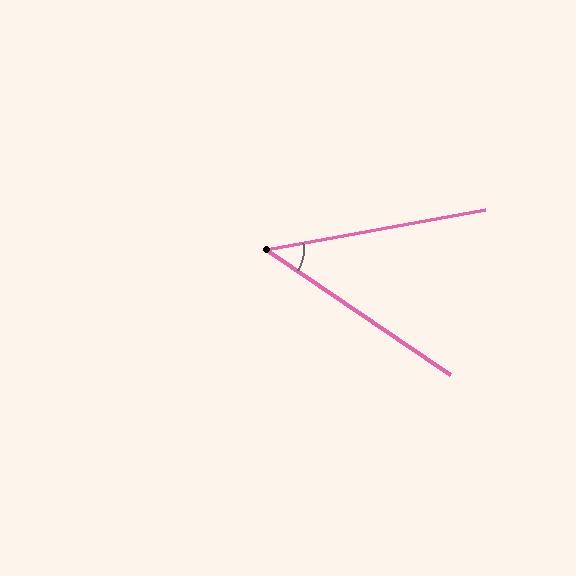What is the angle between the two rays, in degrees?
Approximately 45 degrees.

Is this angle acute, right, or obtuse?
It is acute.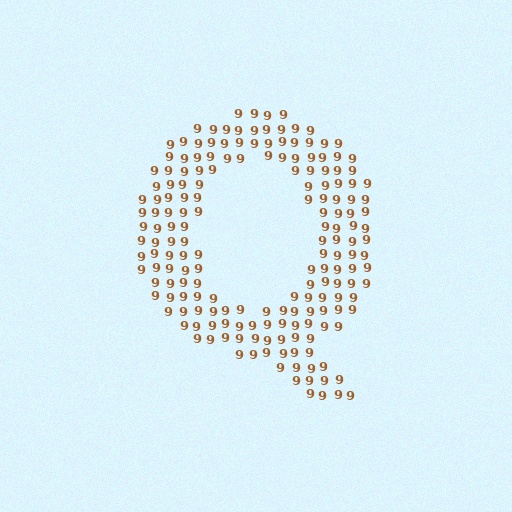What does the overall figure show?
The overall figure shows the letter Q.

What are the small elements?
The small elements are digit 9's.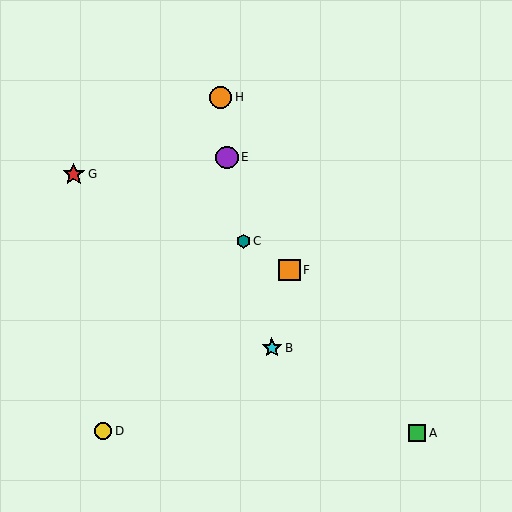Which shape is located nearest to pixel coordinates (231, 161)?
The purple circle (labeled E) at (227, 157) is nearest to that location.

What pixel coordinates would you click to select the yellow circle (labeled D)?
Click at (103, 431) to select the yellow circle D.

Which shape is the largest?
The orange circle (labeled H) is the largest.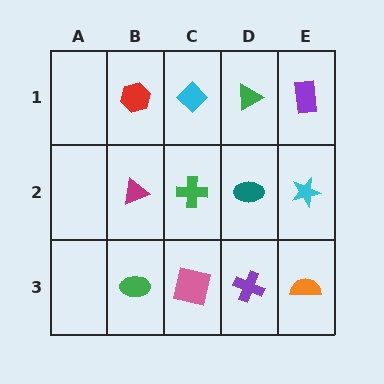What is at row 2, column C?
A green cross.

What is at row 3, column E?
An orange semicircle.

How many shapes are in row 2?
4 shapes.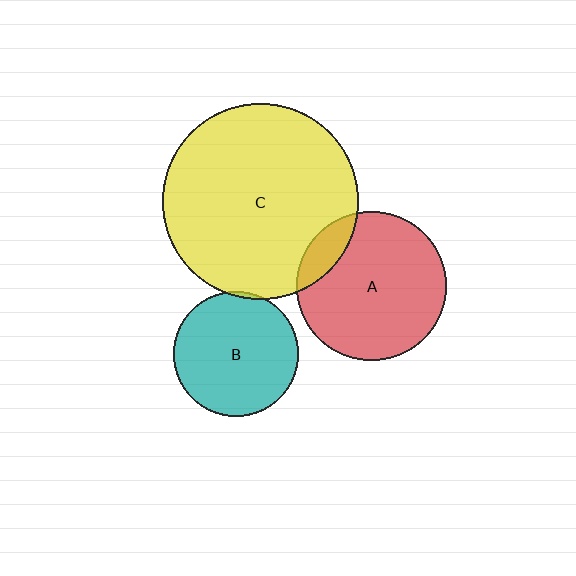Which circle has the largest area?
Circle C (yellow).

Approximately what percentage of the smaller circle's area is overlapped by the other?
Approximately 15%.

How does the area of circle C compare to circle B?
Approximately 2.5 times.